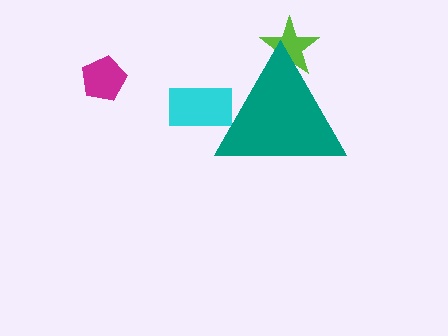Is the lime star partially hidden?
Yes, the lime star is partially hidden behind the teal triangle.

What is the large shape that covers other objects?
A teal triangle.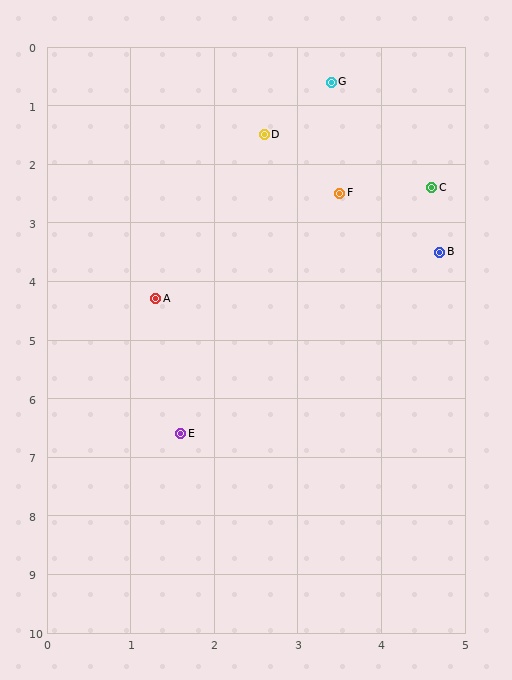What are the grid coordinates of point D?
Point D is at approximately (2.6, 1.5).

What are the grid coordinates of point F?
Point F is at approximately (3.5, 2.5).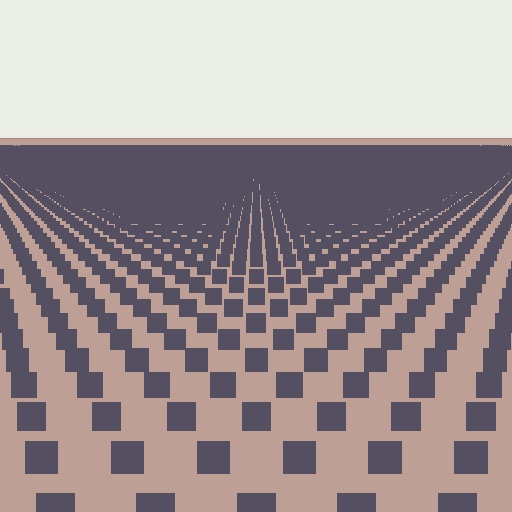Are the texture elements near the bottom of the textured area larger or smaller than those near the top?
Larger. Near the bottom, elements are closer to the viewer and appear at a bigger on-screen size.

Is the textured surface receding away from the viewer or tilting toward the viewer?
The surface is receding away from the viewer. Texture elements get smaller and denser toward the top.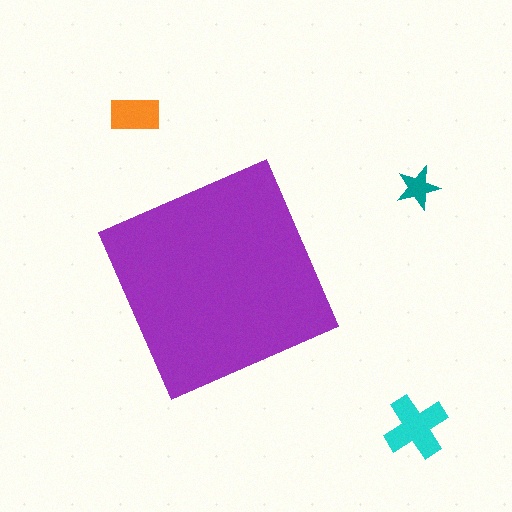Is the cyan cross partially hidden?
No, the cyan cross is fully visible.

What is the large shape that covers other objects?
A purple square.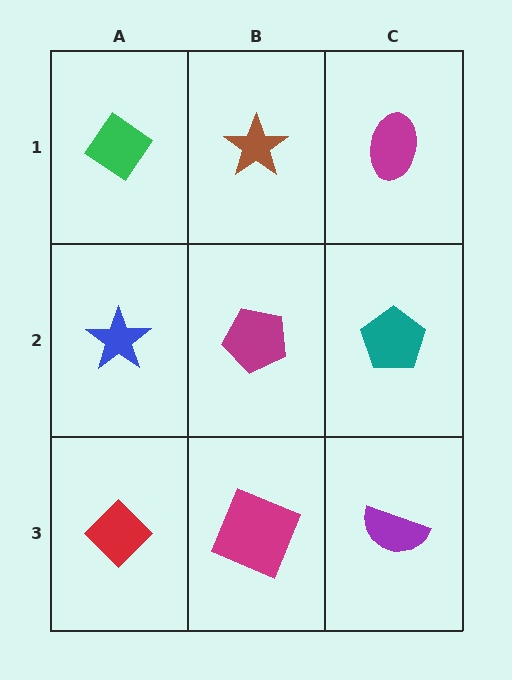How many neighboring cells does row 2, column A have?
3.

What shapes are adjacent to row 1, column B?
A magenta pentagon (row 2, column B), a green diamond (row 1, column A), a magenta ellipse (row 1, column C).